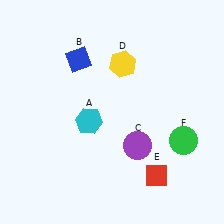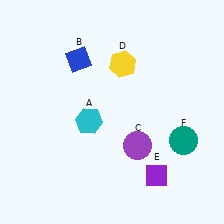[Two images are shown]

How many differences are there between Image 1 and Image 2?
There are 2 differences between the two images.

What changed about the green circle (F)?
In Image 1, F is green. In Image 2, it changed to teal.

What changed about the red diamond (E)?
In Image 1, E is red. In Image 2, it changed to purple.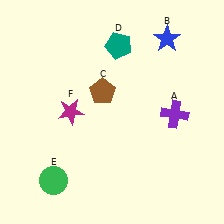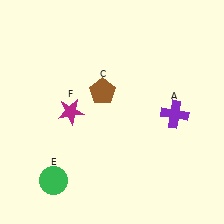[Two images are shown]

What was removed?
The blue star (B), the teal pentagon (D) were removed in Image 2.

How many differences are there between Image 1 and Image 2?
There are 2 differences between the two images.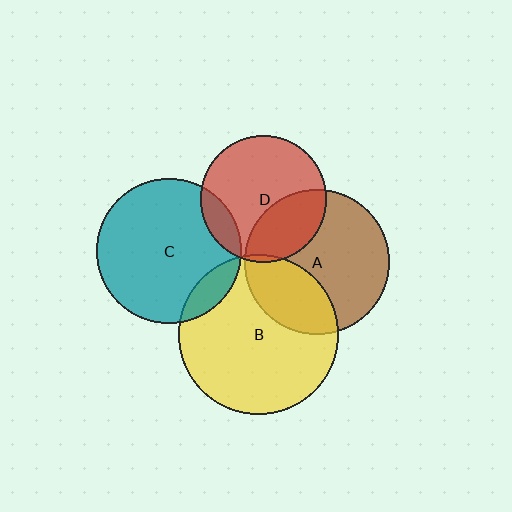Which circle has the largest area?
Circle B (yellow).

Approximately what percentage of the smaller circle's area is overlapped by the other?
Approximately 30%.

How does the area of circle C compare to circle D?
Approximately 1.3 times.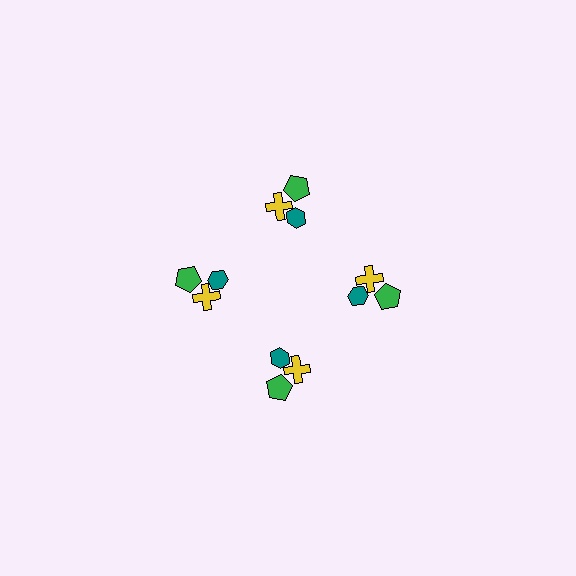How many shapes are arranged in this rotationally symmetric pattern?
There are 12 shapes, arranged in 4 groups of 3.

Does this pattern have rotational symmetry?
Yes, this pattern has 4-fold rotational symmetry. It looks the same after rotating 90 degrees around the center.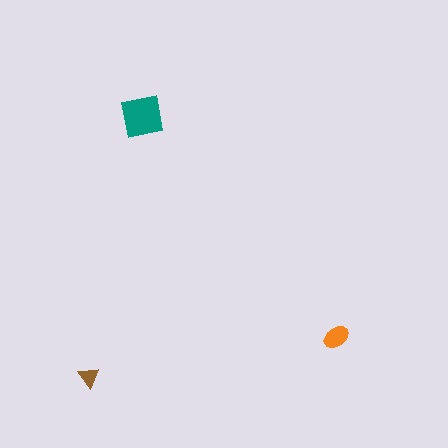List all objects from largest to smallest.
The teal square, the orange ellipse, the brown triangle.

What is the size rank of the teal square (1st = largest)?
1st.